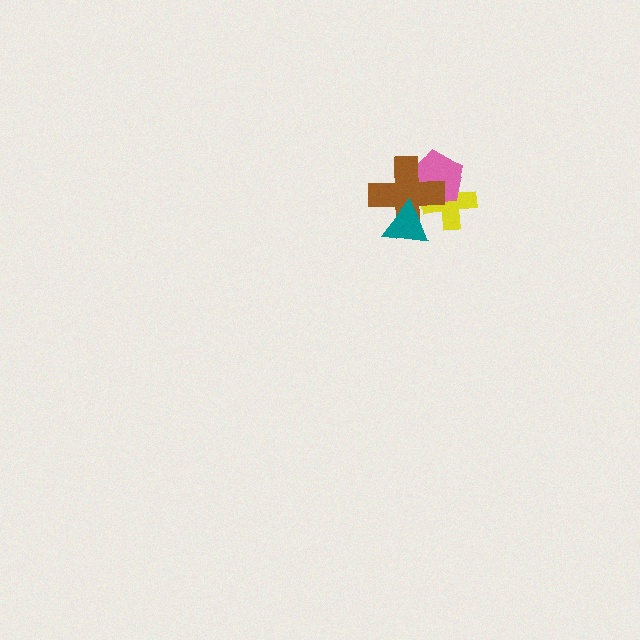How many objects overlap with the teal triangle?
2 objects overlap with the teal triangle.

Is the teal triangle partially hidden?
No, no other shape covers it.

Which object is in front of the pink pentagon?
The brown cross is in front of the pink pentagon.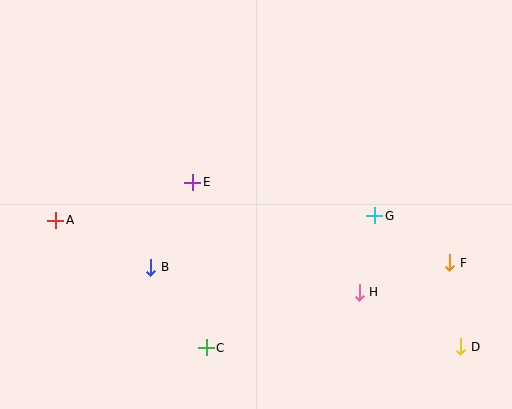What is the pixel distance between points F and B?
The distance between F and B is 299 pixels.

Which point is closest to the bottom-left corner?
Point A is closest to the bottom-left corner.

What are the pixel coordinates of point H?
Point H is at (359, 292).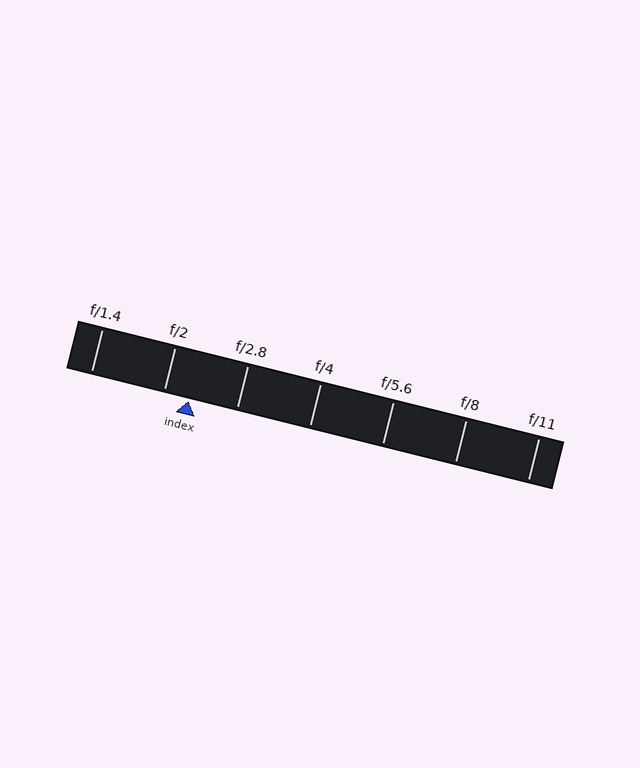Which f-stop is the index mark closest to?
The index mark is closest to f/2.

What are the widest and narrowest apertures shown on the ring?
The widest aperture shown is f/1.4 and the narrowest is f/11.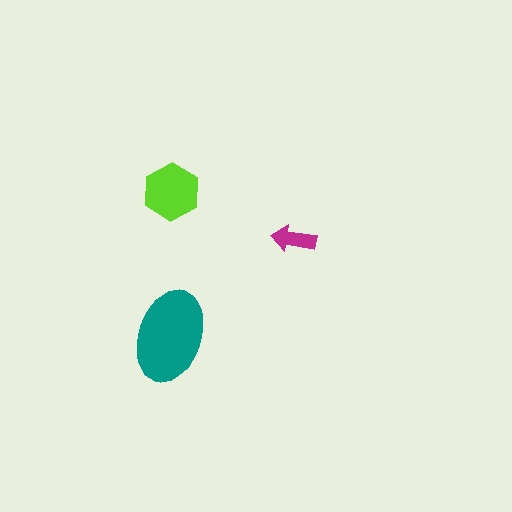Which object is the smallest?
The magenta arrow.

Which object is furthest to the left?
The teal ellipse is leftmost.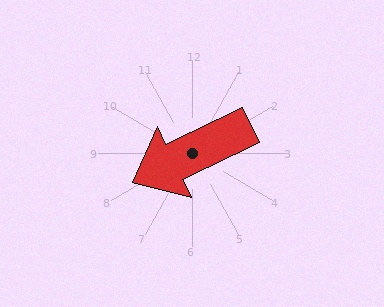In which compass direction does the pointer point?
Southwest.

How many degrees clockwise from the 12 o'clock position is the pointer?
Approximately 244 degrees.